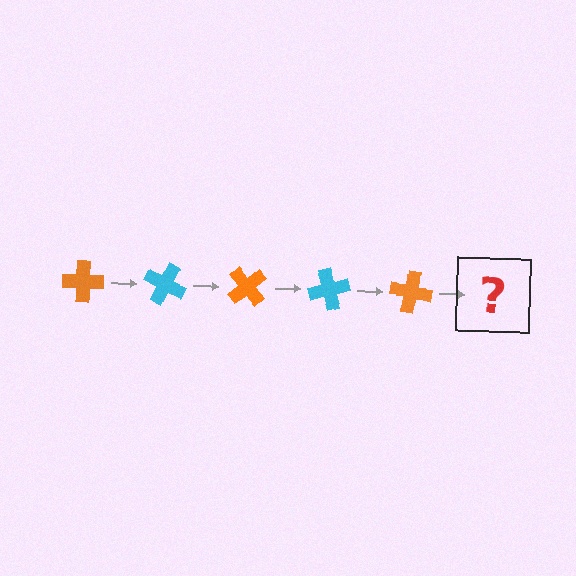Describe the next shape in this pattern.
It should be a cyan cross, rotated 125 degrees from the start.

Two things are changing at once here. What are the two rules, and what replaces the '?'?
The two rules are that it rotates 25 degrees each step and the color cycles through orange and cyan. The '?' should be a cyan cross, rotated 125 degrees from the start.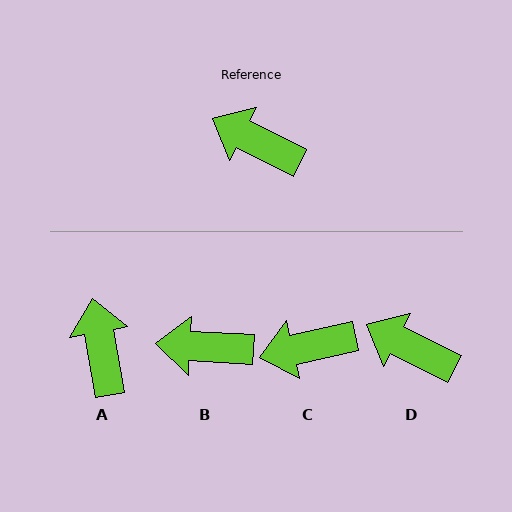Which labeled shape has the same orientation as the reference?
D.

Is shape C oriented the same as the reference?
No, it is off by about 39 degrees.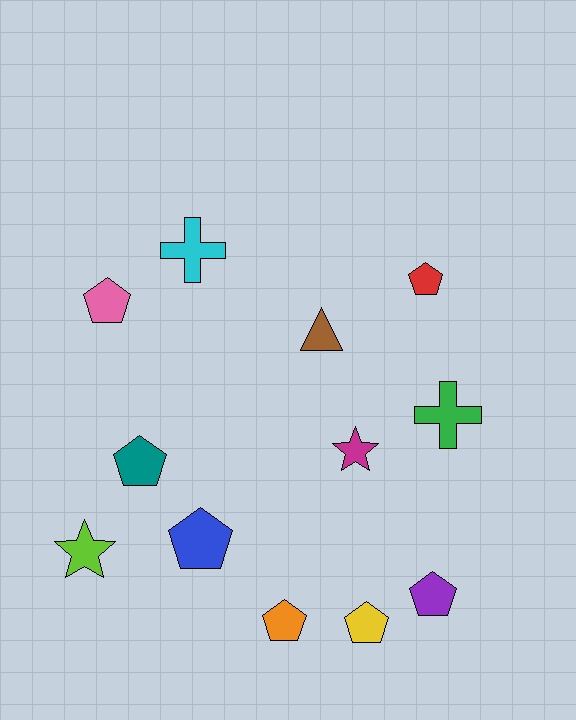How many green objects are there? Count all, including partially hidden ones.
There is 1 green object.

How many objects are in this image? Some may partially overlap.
There are 12 objects.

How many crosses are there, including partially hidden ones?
There are 2 crosses.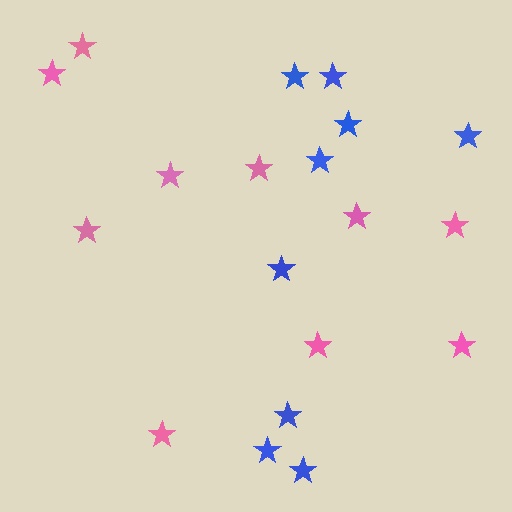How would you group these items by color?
There are 2 groups: one group of blue stars (9) and one group of pink stars (10).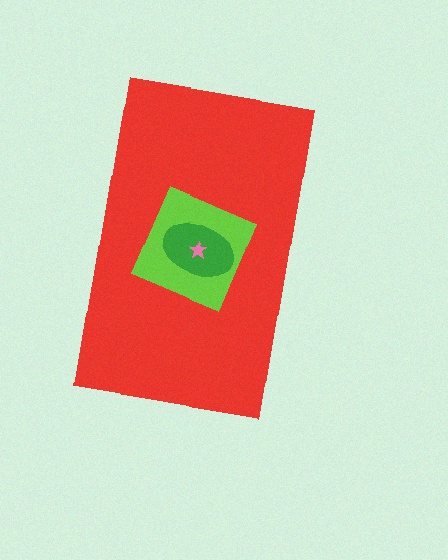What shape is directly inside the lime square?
The green ellipse.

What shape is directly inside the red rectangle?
The lime square.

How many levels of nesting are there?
4.